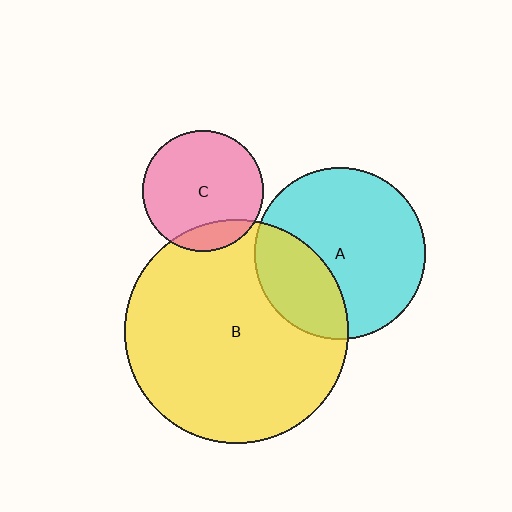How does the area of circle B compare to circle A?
Approximately 1.7 times.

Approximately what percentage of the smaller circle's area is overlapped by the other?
Approximately 15%.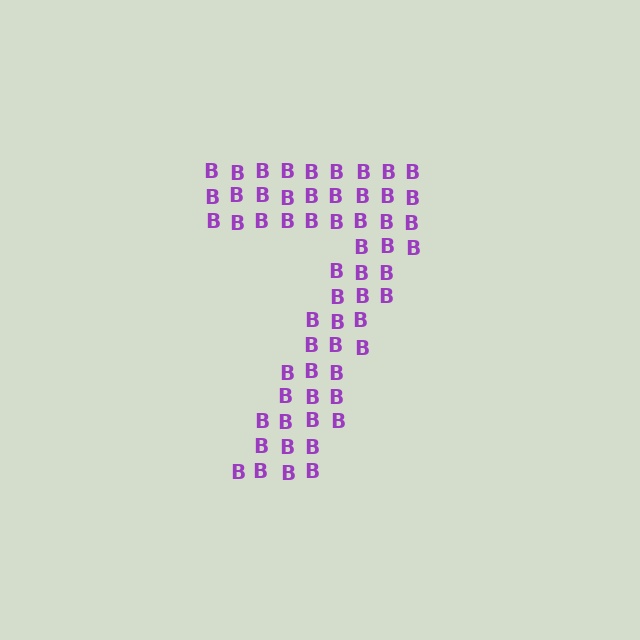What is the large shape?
The large shape is the digit 7.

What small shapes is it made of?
It is made of small letter B's.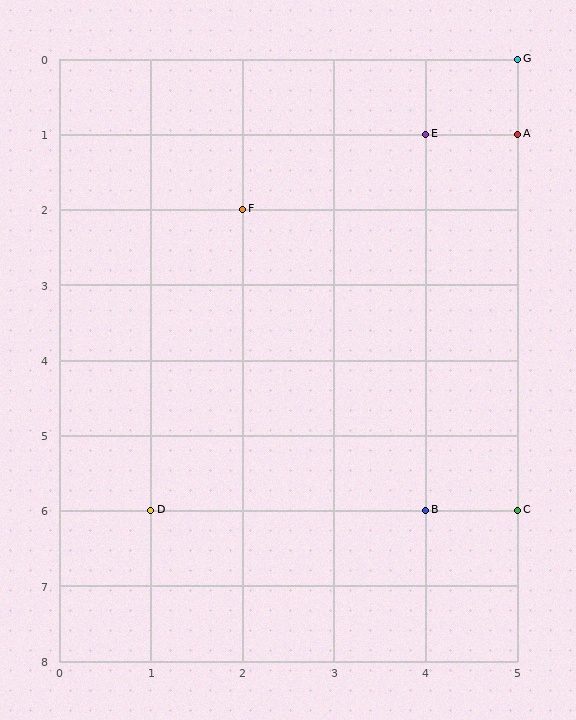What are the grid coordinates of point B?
Point B is at grid coordinates (4, 6).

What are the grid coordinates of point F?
Point F is at grid coordinates (2, 2).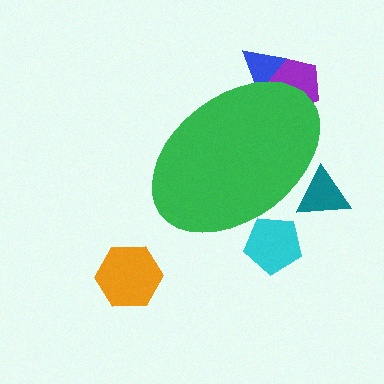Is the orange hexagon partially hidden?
No, the orange hexagon is fully visible.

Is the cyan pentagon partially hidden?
Yes, the cyan pentagon is partially hidden behind the green ellipse.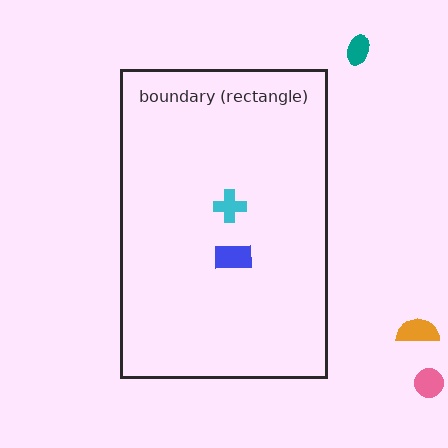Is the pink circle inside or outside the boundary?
Outside.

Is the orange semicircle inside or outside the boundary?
Outside.